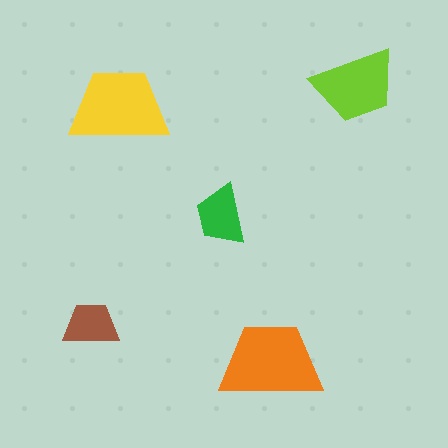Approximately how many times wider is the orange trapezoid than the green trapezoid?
About 1.5 times wider.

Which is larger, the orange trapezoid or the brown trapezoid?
The orange one.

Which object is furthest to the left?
The brown trapezoid is leftmost.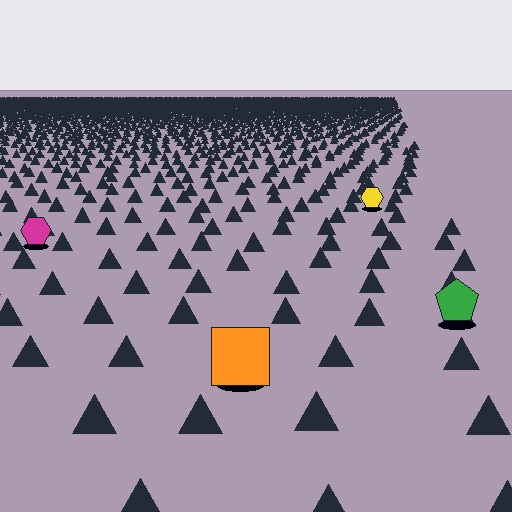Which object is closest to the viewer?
The orange square is closest. The texture marks near it are larger and more spread out.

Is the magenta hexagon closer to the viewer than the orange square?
No. The orange square is closer — you can tell from the texture gradient: the ground texture is coarser near it.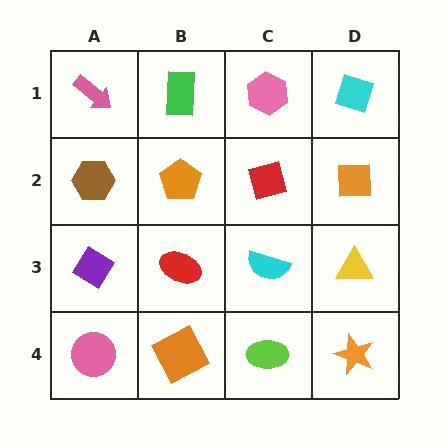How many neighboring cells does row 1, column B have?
3.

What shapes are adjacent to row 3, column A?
A brown hexagon (row 2, column A), a pink circle (row 4, column A), a red ellipse (row 3, column B).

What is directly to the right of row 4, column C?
An orange star.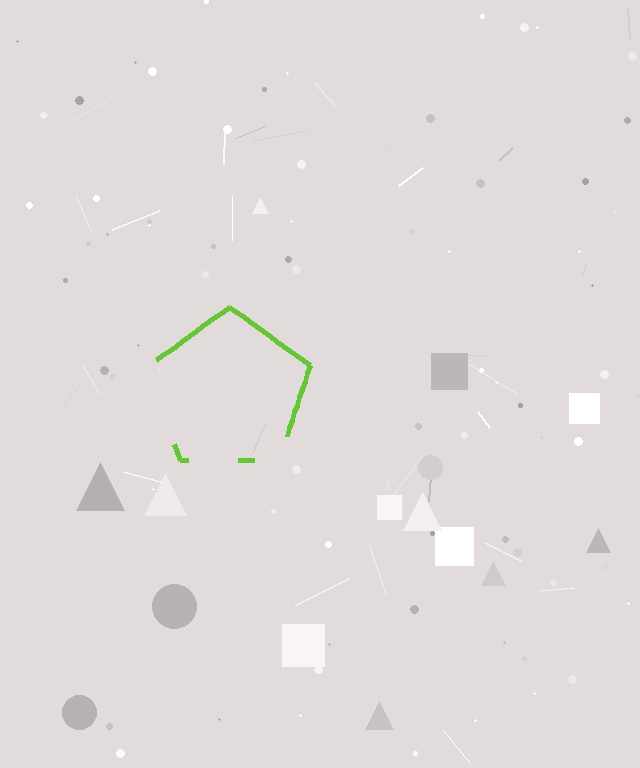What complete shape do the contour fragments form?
The contour fragments form a pentagon.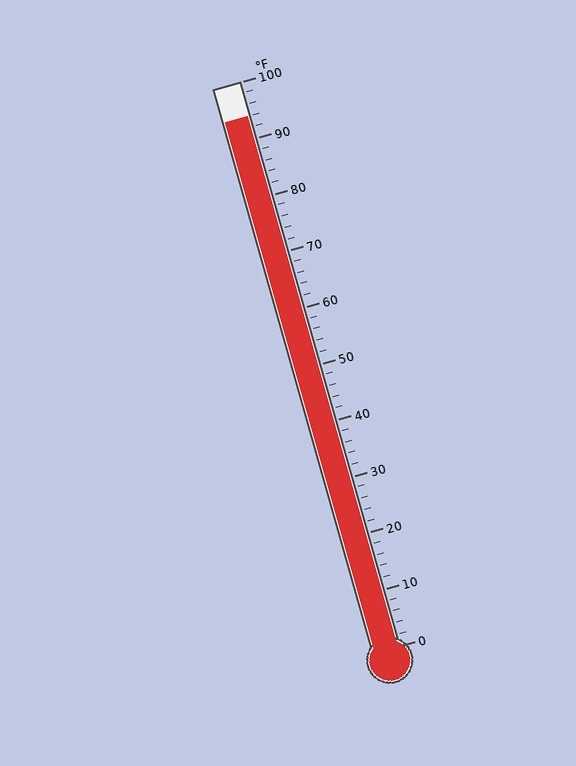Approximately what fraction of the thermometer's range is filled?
The thermometer is filled to approximately 95% of its range.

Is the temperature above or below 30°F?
The temperature is above 30°F.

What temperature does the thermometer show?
The thermometer shows approximately 94°F.